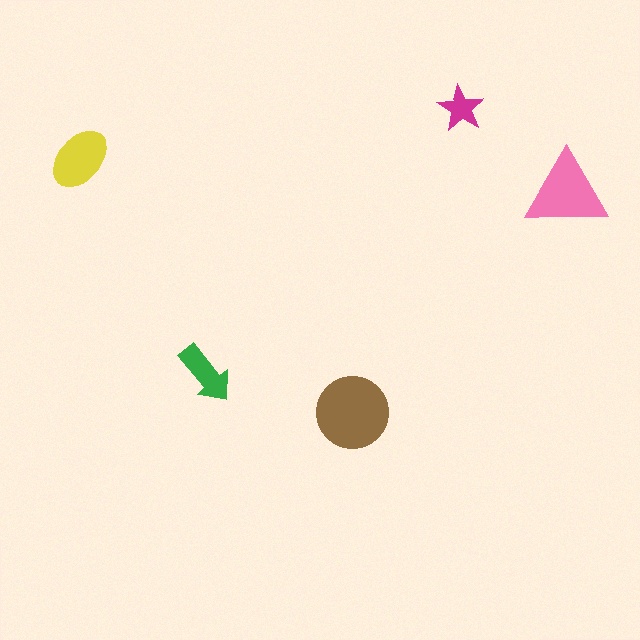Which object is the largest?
The brown circle.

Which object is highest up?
The magenta star is topmost.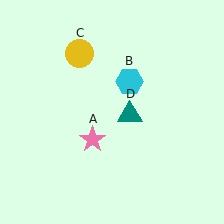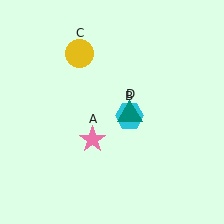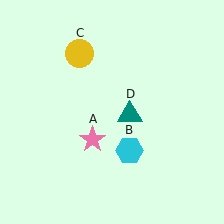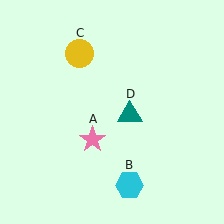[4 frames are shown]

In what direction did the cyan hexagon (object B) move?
The cyan hexagon (object B) moved down.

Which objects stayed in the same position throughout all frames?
Pink star (object A) and yellow circle (object C) and teal triangle (object D) remained stationary.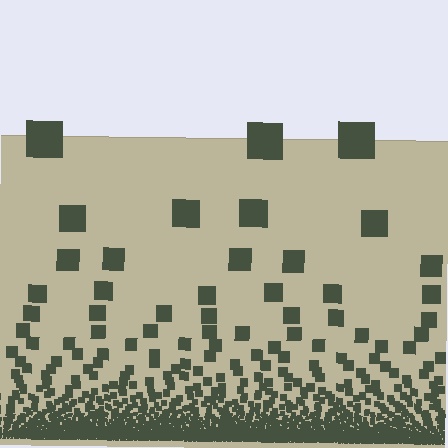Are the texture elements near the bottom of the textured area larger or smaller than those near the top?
Smaller. The gradient is inverted — elements near the bottom are smaller and denser.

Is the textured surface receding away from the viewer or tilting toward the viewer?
The surface appears to tilt toward the viewer. Texture elements get larger and sparser toward the top.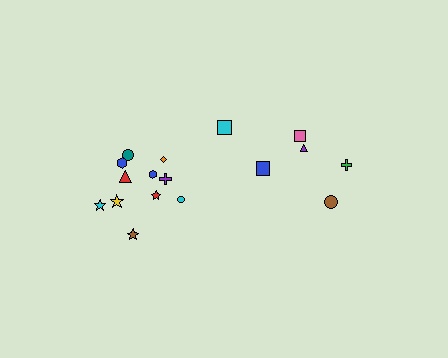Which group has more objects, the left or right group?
The left group.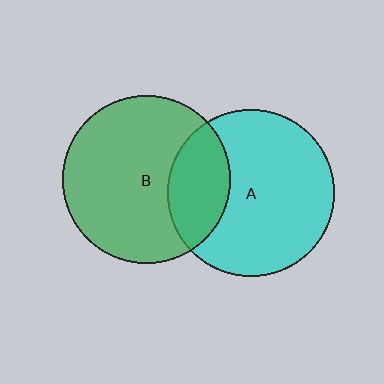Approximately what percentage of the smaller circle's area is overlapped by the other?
Approximately 25%.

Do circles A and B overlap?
Yes.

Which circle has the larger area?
Circle B (green).